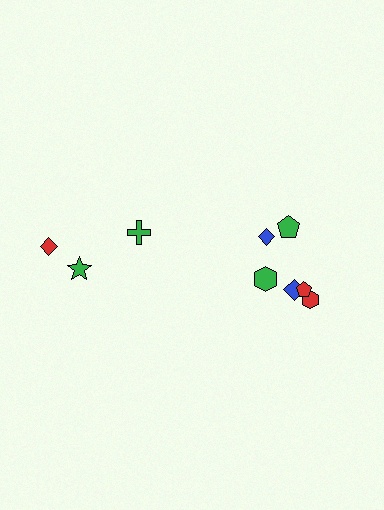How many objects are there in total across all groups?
There are 9 objects.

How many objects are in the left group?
There are 3 objects.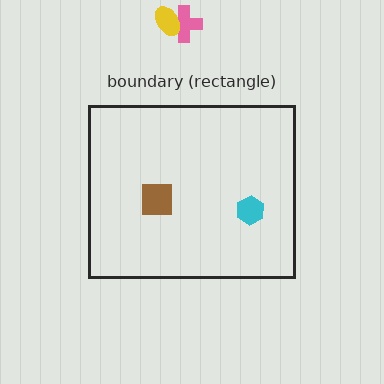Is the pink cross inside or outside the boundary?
Outside.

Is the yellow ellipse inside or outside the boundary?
Outside.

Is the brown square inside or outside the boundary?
Inside.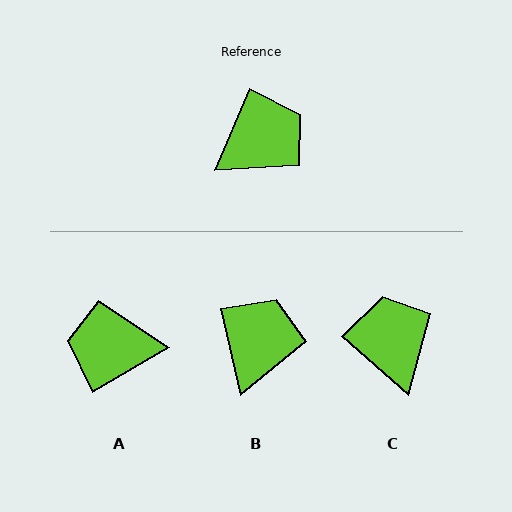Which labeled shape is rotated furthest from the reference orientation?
A, about 143 degrees away.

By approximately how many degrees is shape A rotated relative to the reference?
Approximately 143 degrees counter-clockwise.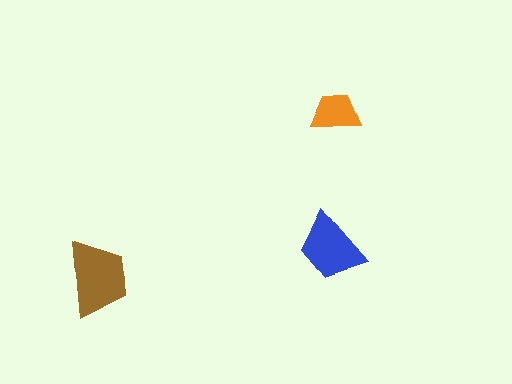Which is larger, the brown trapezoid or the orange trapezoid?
The brown one.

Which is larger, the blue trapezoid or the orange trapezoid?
The blue one.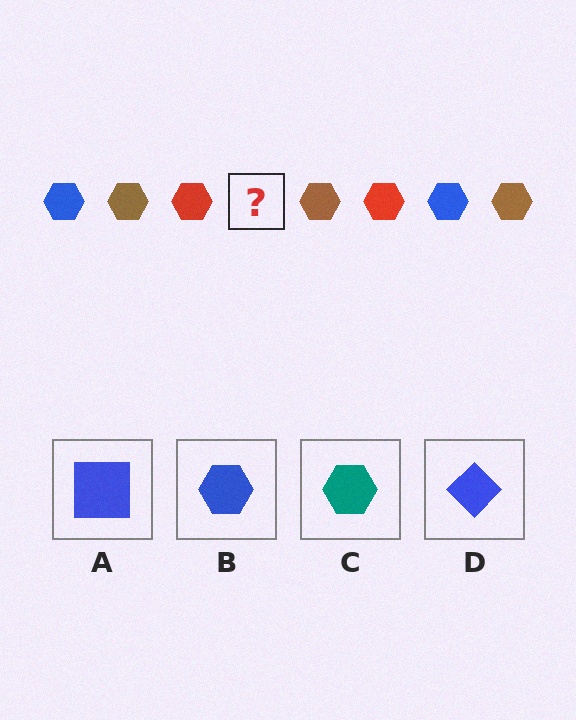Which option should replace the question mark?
Option B.